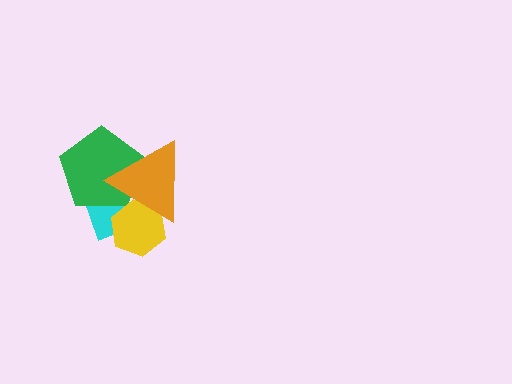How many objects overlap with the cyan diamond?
3 objects overlap with the cyan diamond.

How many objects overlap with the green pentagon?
2 objects overlap with the green pentagon.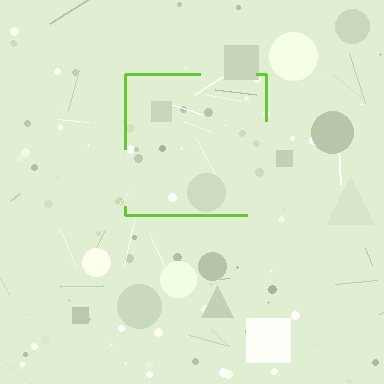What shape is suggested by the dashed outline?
The dashed outline suggests a square.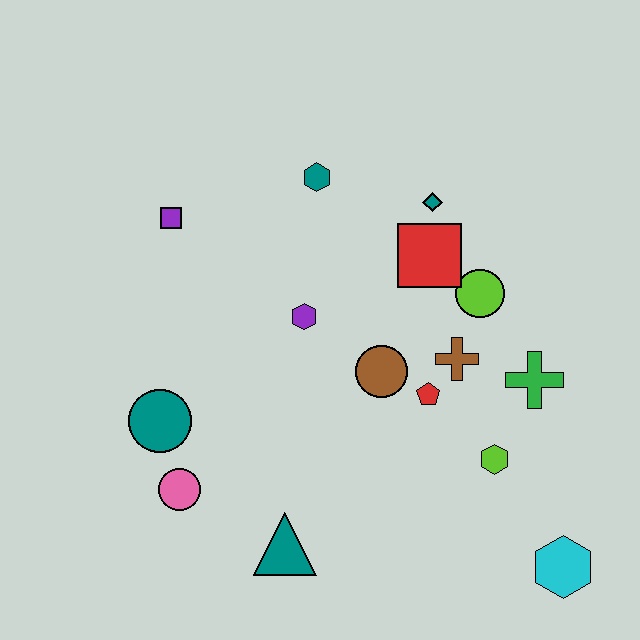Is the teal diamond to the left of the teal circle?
No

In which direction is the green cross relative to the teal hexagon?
The green cross is to the right of the teal hexagon.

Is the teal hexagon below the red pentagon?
No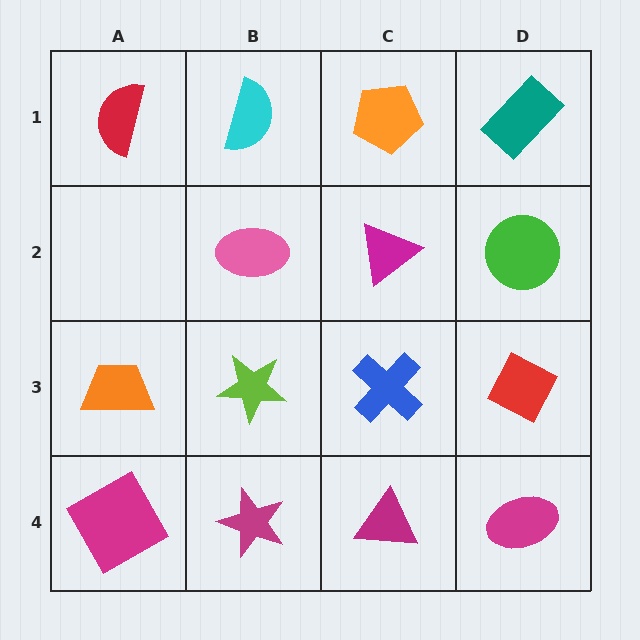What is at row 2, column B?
A pink ellipse.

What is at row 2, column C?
A magenta triangle.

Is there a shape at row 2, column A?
No, that cell is empty.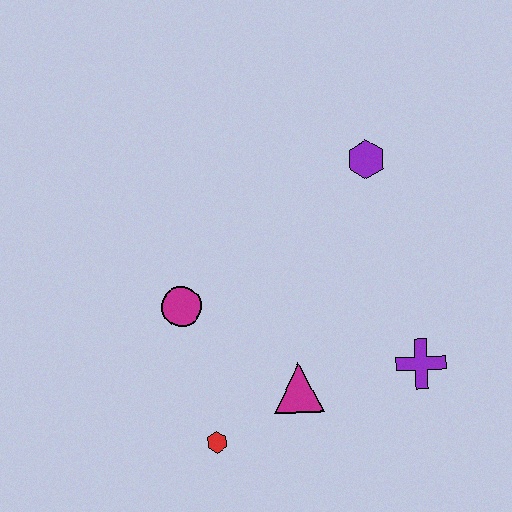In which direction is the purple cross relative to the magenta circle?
The purple cross is to the right of the magenta circle.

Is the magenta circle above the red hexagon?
Yes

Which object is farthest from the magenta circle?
The purple cross is farthest from the magenta circle.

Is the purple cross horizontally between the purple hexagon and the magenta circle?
No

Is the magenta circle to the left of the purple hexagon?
Yes